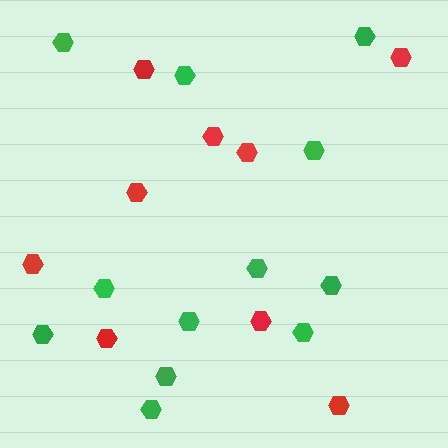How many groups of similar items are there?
There are 2 groups: one group of red hexagons (9) and one group of green hexagons (12).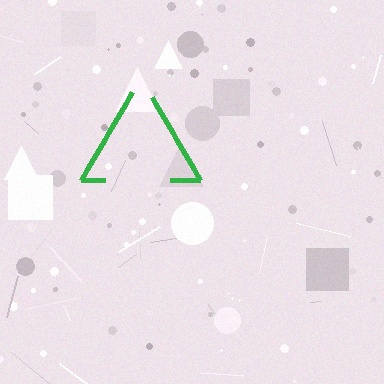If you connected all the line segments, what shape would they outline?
They would outline a triangle.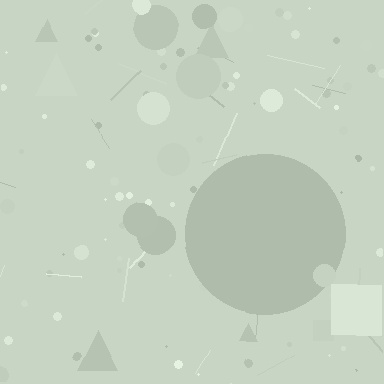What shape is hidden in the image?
A circle is hidden in the image.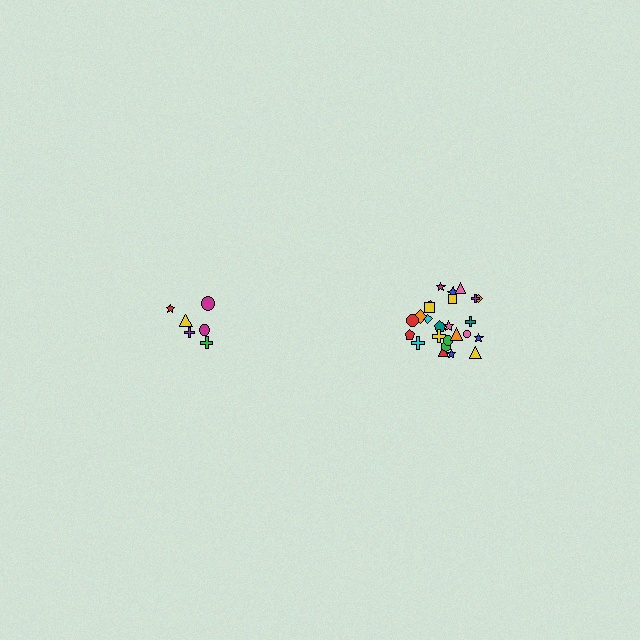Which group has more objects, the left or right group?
The right group.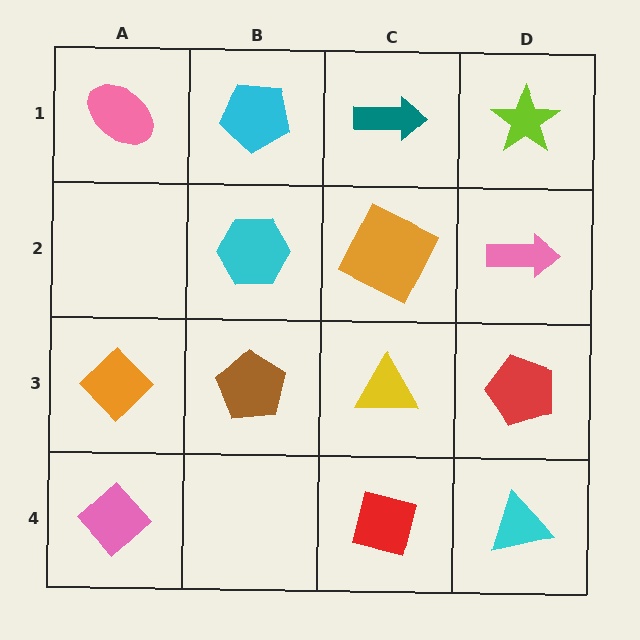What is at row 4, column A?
A pink diamond.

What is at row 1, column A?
A pink ellipse.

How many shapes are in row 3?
4 shapes.